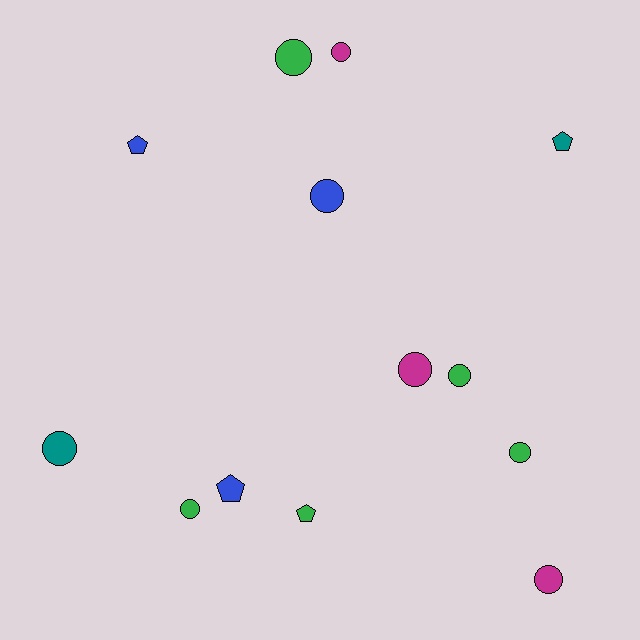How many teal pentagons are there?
There is 1 teal pentagon.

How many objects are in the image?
There are 13 objects.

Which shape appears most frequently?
Circle, with 9 objects.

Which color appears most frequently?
Green, with 5 objects.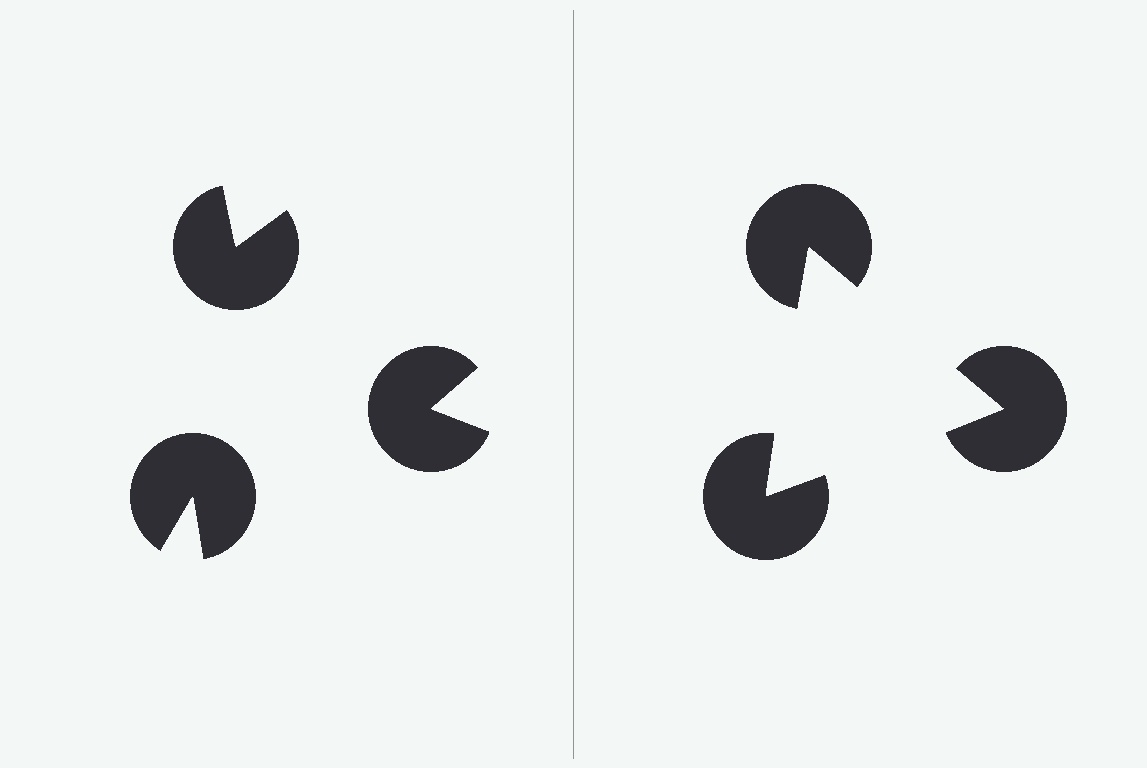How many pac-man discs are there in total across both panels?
6 — 3 on each side.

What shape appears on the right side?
An illusory triangle.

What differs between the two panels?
The pac-man discs are positioned identically on both sides; only the wedge orientations differ. On the right they align to a triangle; on the left they are misaligned.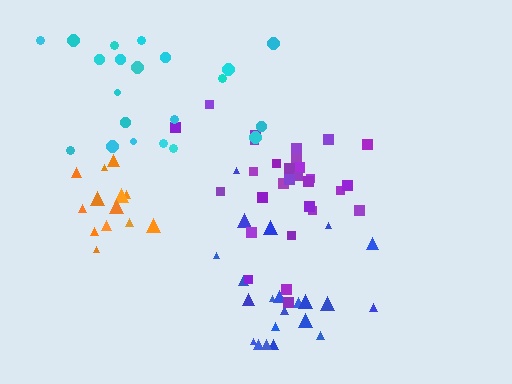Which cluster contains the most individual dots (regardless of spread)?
Purple (29).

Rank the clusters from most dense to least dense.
purple, orange, blue, cyan.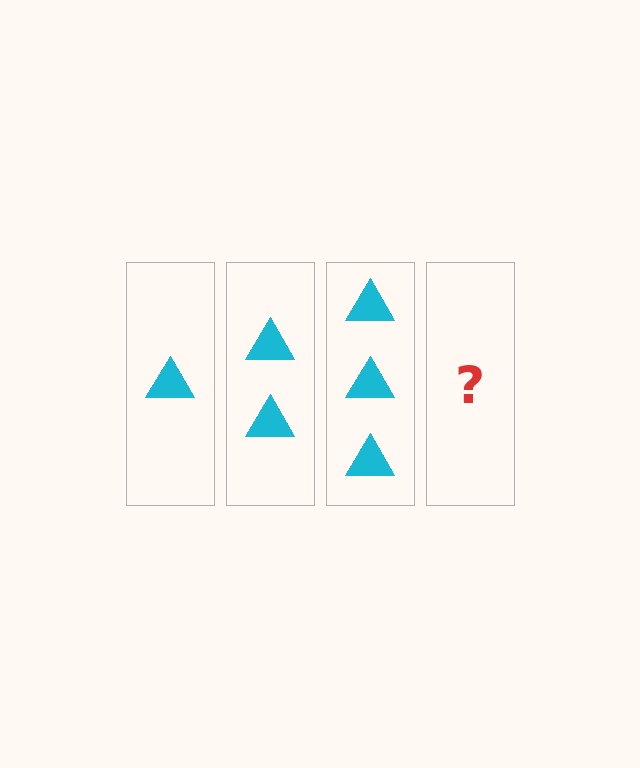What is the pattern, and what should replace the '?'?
The pattern is that each step adds one more triangle. The '?' should be 4 triangles.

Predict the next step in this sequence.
The next step is 4 triangles.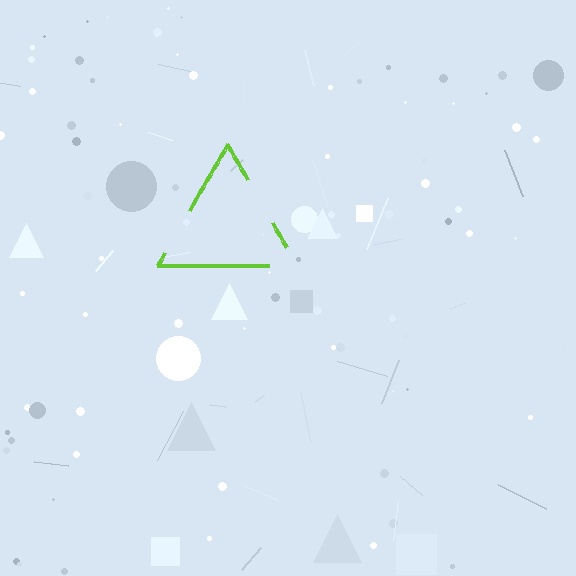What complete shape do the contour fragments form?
The contour fragments form a triangle.